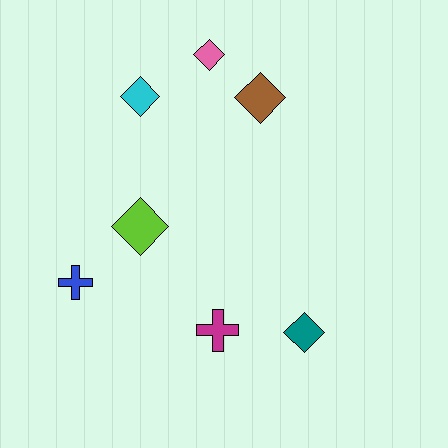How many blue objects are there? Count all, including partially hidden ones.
There is 1 blue object.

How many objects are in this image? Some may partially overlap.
There are 7 objects.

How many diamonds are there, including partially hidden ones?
There are 5 diamonds.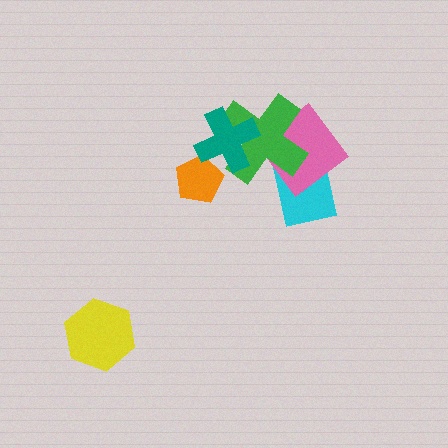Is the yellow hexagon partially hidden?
No, no other shape covers it.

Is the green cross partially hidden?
Yes, it is partially covered by another shape.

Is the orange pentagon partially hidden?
Yes, it is partially covered by another shape.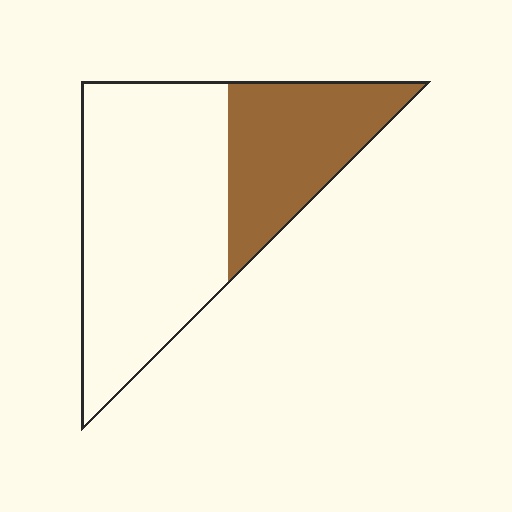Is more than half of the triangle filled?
No.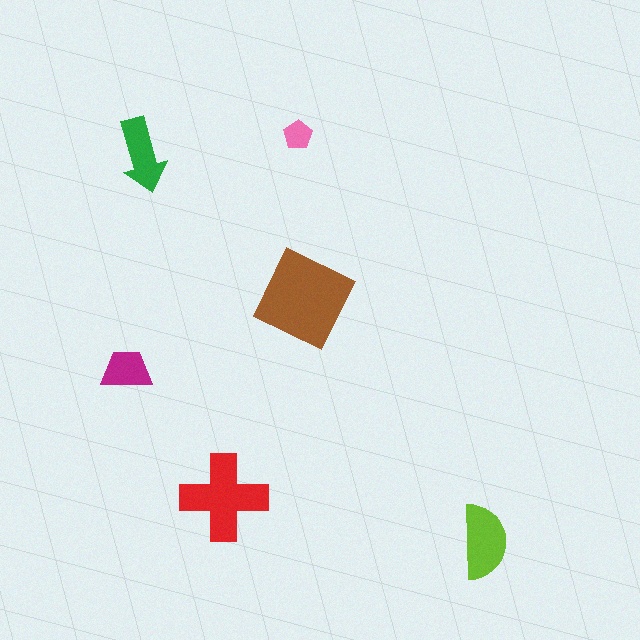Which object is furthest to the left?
The magenta trapezoid is leftmost.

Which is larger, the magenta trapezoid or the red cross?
The red cross.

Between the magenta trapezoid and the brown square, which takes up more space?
The brown square.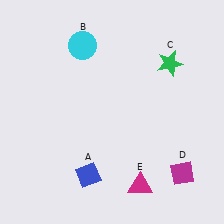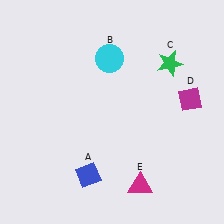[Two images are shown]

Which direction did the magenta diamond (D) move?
The magenta diamond (D) moved up.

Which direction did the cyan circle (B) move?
The cyan circle (B) moved right.